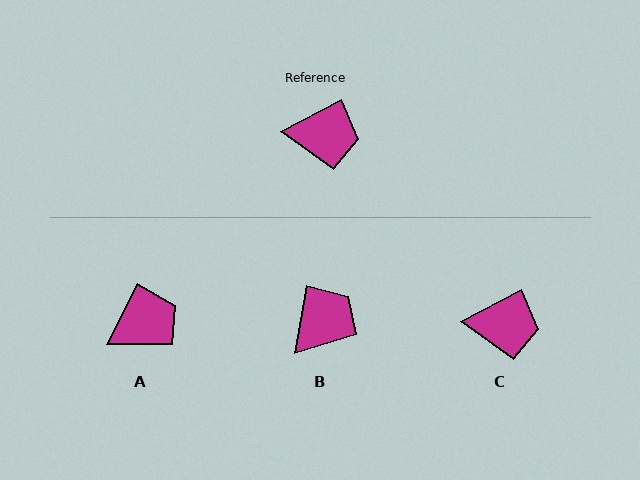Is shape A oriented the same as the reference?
No, it is off by about 35 degrees.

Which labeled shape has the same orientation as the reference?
C.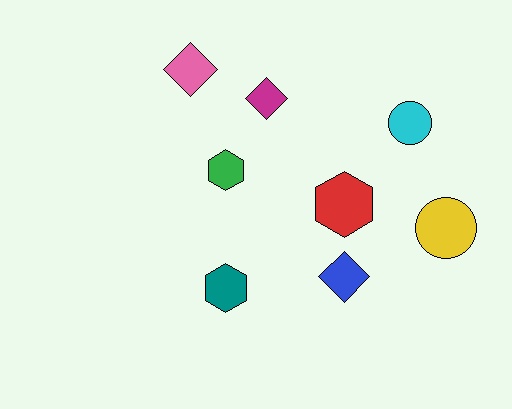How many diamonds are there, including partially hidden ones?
There are 3 diamonds.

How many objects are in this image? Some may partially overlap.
There are 8 objects.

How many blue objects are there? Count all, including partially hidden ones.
There is 1 blue object.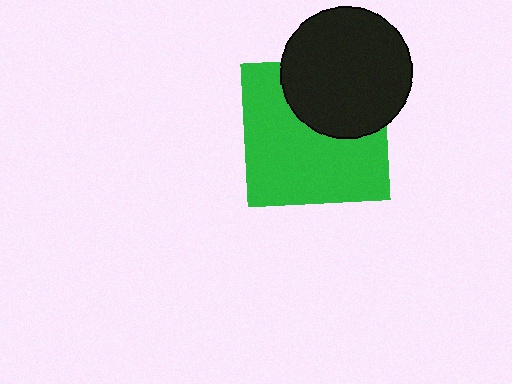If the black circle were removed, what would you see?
You would see the complete green square.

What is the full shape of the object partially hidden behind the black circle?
The partially hidden object is a green square.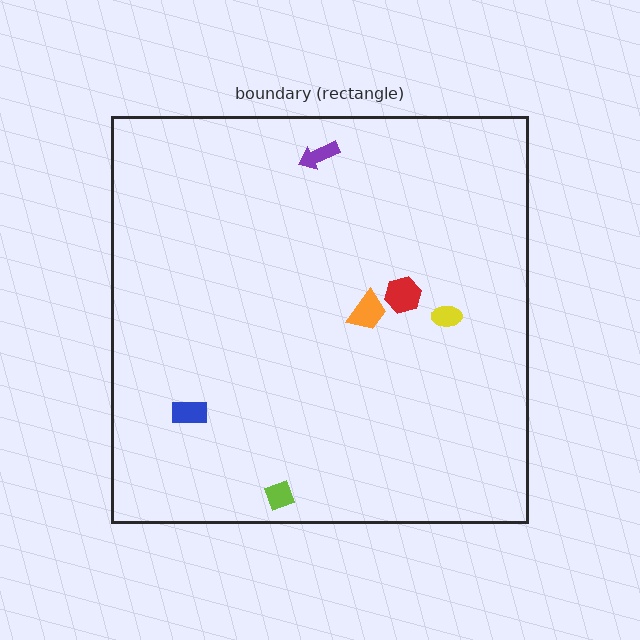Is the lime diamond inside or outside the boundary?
Inside.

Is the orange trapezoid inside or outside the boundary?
Inside.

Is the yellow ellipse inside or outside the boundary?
Inside.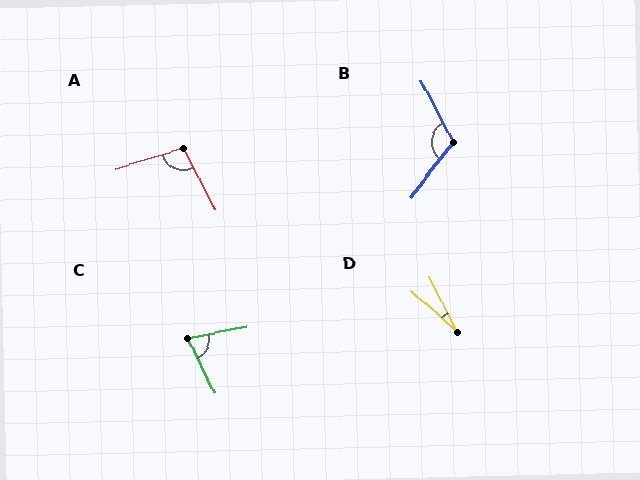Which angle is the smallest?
D, at approximately 22 degrees.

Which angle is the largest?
B, at approximately 116 degrees.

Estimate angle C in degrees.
Approximately 75 degrees.